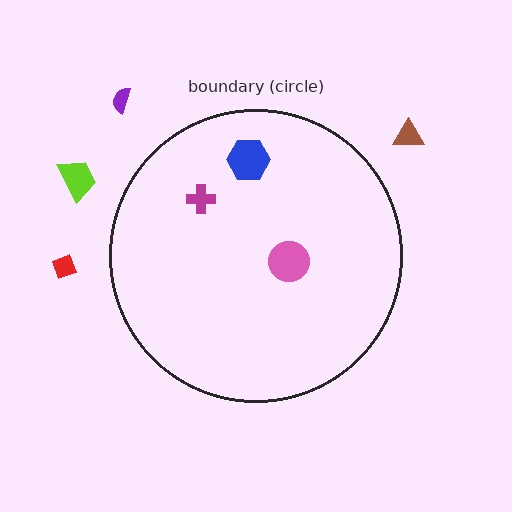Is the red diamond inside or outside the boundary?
Outside.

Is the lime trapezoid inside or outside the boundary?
Outside.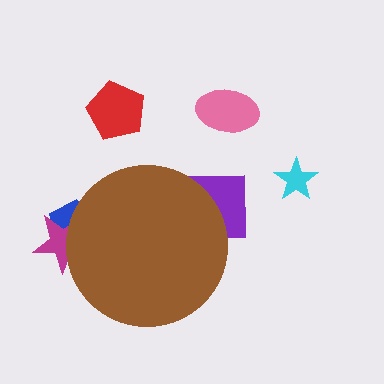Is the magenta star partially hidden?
Yes, the magenta star is partially hidden behind the brown circle.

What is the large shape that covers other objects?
A brown circle.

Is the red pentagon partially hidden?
No, the red pentagon is fully visible.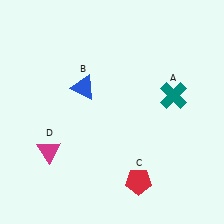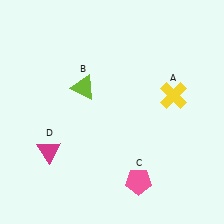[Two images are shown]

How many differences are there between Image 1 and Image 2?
There are 3 differences between the two images.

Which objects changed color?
A changed from teal to yellow. B changed from blue to lime. C changed from red to pink.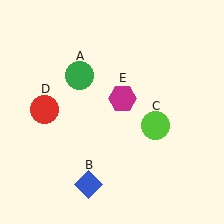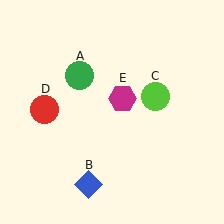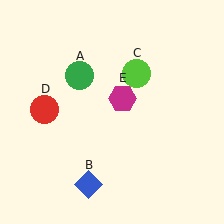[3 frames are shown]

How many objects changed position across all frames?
1 object changed position: lime circle (object C).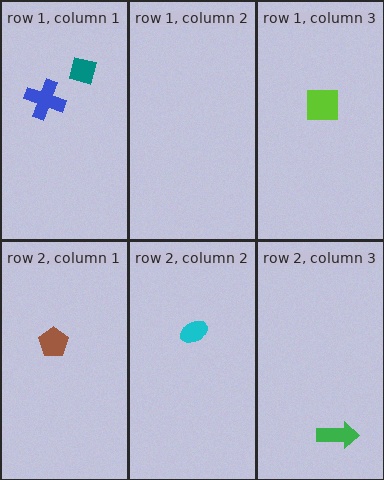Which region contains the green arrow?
The row 2, column 3 region.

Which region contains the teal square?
The row 1, column 1 region.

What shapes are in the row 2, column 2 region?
The cyan ellipse.